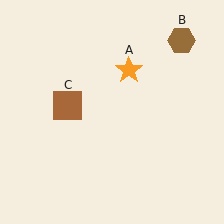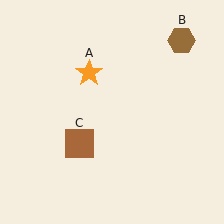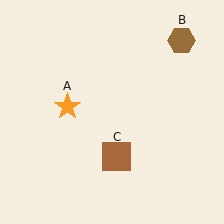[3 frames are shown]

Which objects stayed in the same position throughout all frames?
Brown hexagon (object B) remained stationary.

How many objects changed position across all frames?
2 objects changed position: orange star (object A), brown square (object C).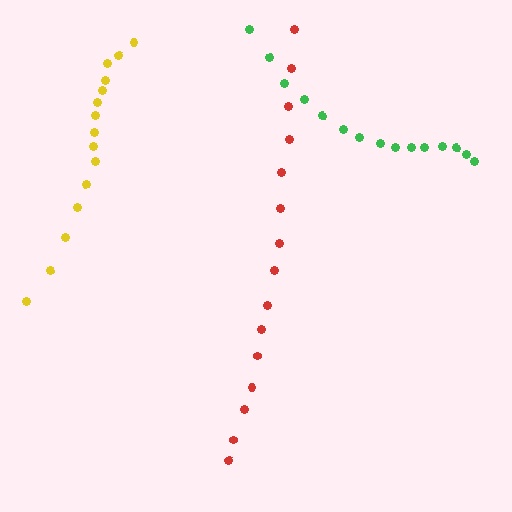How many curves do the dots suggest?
There are 3 distinct paths.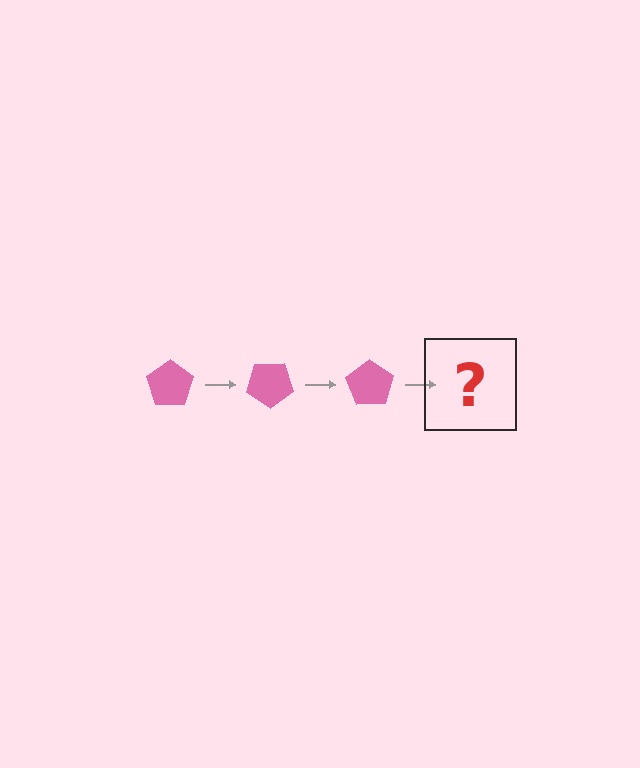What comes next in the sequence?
The next element should be a pink pentagon rotated 105 degrees.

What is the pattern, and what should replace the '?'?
The pattern is that the pentagon rotates 35 degrees each step. The '?' should be a pink pentagon rotated 105 degrees.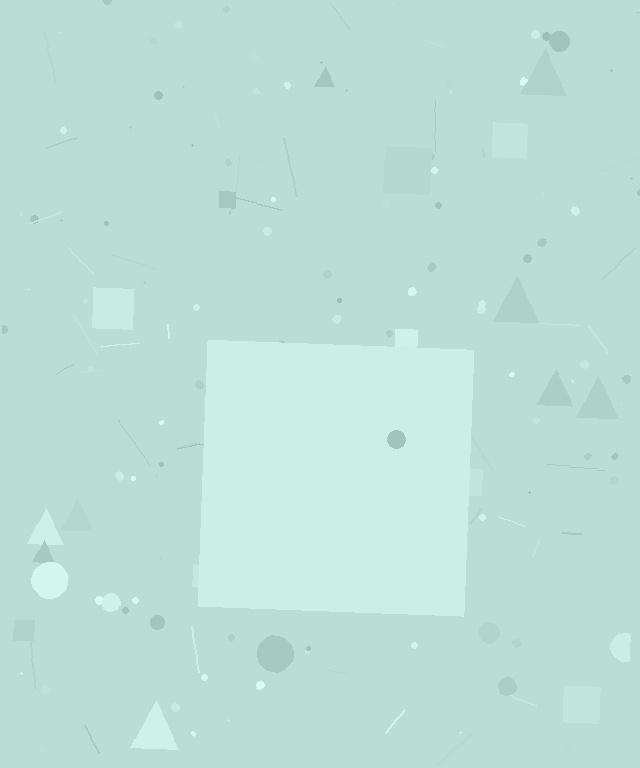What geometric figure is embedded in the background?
A square is embedded in the background.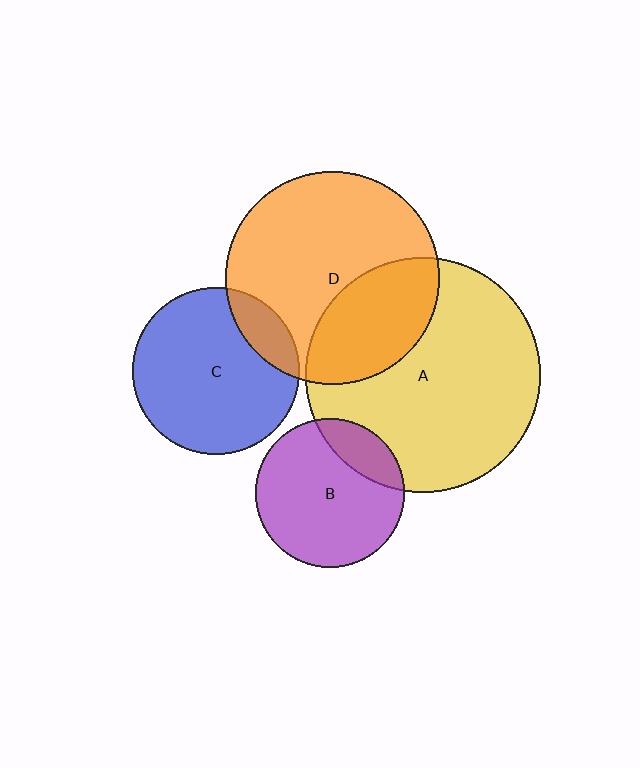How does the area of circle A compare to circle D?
Approximately 1.2 times.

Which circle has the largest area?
Circle A (yellow).